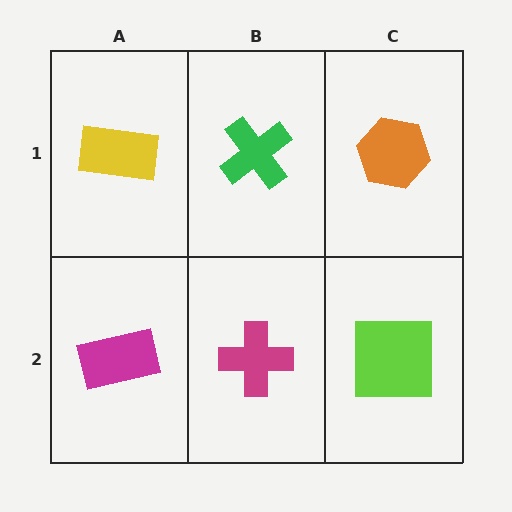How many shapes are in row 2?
3 shapes.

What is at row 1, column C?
An orange hexagon.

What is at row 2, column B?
A magenta cross.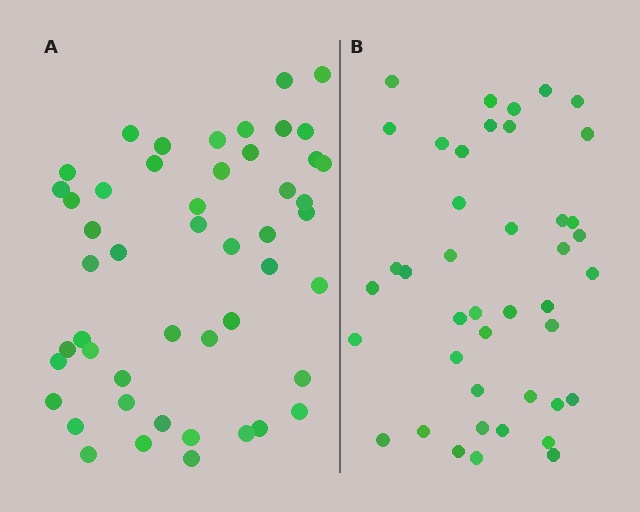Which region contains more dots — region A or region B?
Region A (the left region) has more dots.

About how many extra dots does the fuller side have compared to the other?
Region A has roughly 8 or so more dots than region B.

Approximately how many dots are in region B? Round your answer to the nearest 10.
About 40 dots. (The exact count is 42, which rounds to 40.)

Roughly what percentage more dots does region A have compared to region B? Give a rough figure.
About 15% more.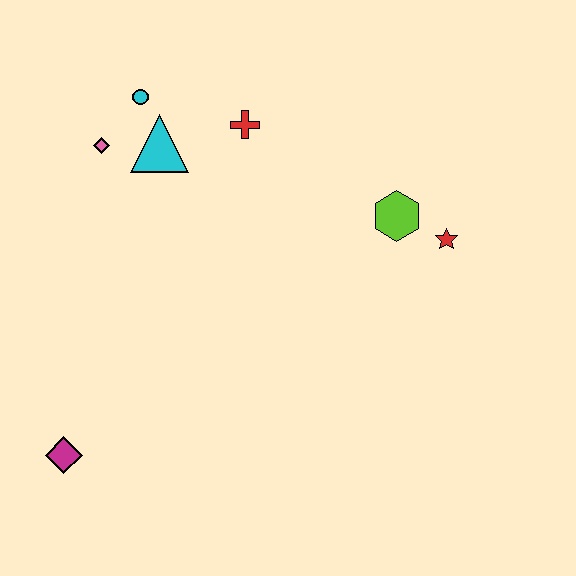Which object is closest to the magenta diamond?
The pink diamond is closest to the magenta diamond.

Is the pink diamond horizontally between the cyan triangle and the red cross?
No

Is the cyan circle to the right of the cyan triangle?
No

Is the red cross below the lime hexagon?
No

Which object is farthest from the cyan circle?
The magenta diamond is farthest from the cyan circle.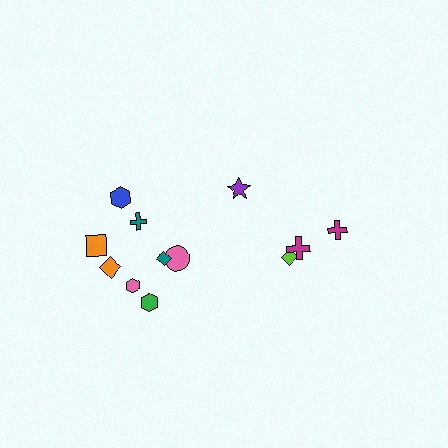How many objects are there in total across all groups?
There are 12 objects.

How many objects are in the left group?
There are 8 objects.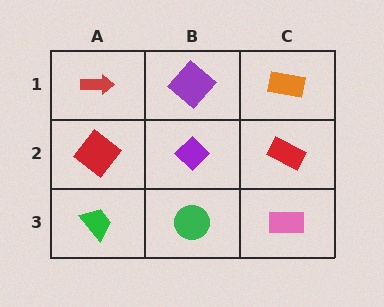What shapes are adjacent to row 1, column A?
A red diamond (row 2, column A), a purple diamond (row 1, column B).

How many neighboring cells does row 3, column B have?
3.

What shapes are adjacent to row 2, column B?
A purple diamond (row 1, column B), a green circle (row 3, column B), a red diamond (row 2, column A), a red rectangle (row 2, column C).